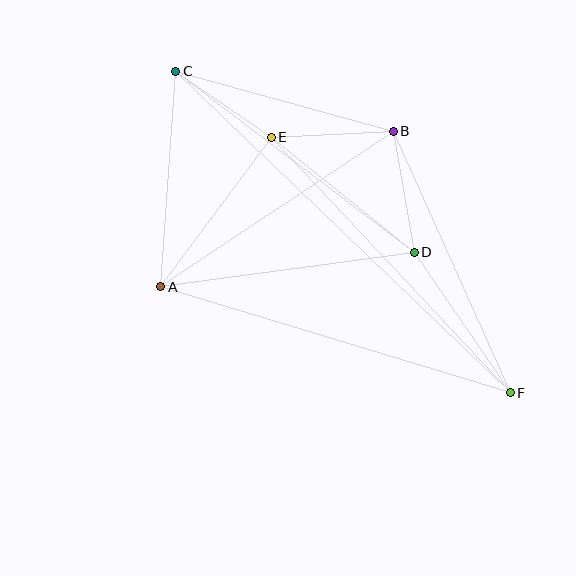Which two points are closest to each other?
Points C and E are closest to each other.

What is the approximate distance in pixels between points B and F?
The distance between B and F is approximately 286 pixels.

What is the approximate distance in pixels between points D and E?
The distance between D and E is approximately 184 pixels.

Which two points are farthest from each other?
Points C and F are farthest from each other.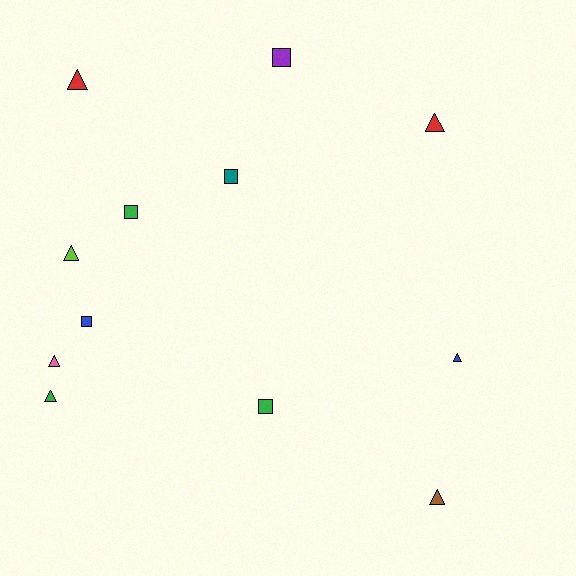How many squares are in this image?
There are 5 squares.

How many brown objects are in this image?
There is 1 brown object.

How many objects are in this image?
There are 12 objects.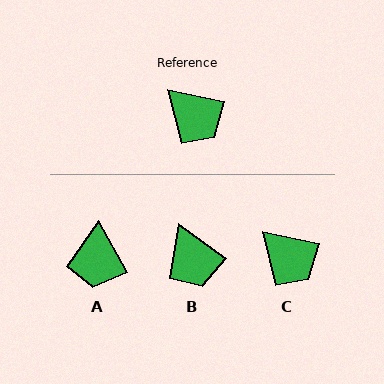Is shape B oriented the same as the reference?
No, it is off by about 24 degrees.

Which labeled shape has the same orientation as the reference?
C.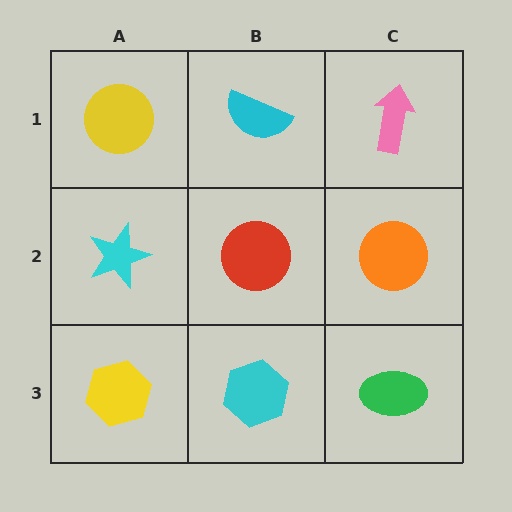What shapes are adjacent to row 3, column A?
A cyan star (row 2, column A), a cyan hexagon (row 3, column B).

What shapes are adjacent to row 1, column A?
A cyan star (row 2, column A), a cyan semicircle (row 1, column B).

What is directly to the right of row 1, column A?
A cyan semicircle.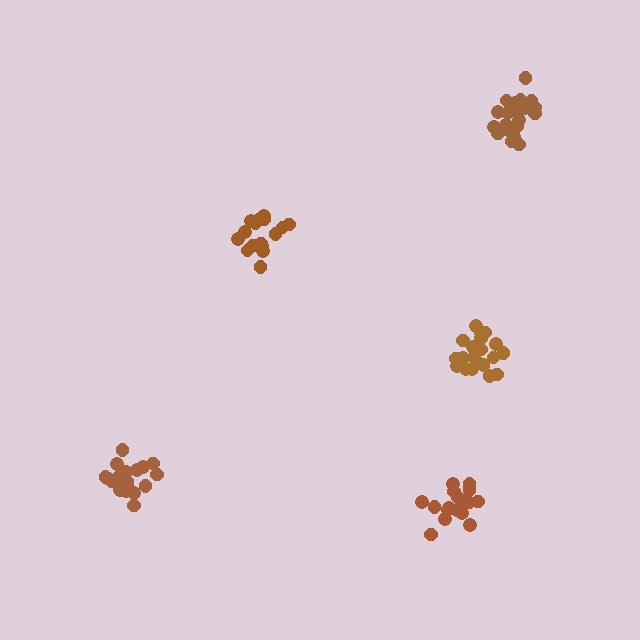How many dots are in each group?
Group 1: 21 dots, Group 2: 16 dots, Group 3: 17 dots, Group 4: 19 dots, Group 5: 20 dots (93 total).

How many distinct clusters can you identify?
There are 5 distinct clusters.